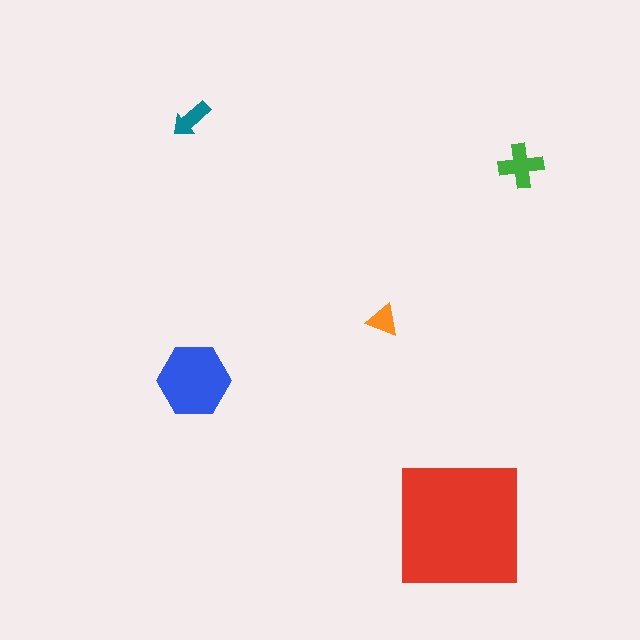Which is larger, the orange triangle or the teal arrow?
The teal arrow.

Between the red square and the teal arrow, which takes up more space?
The red square.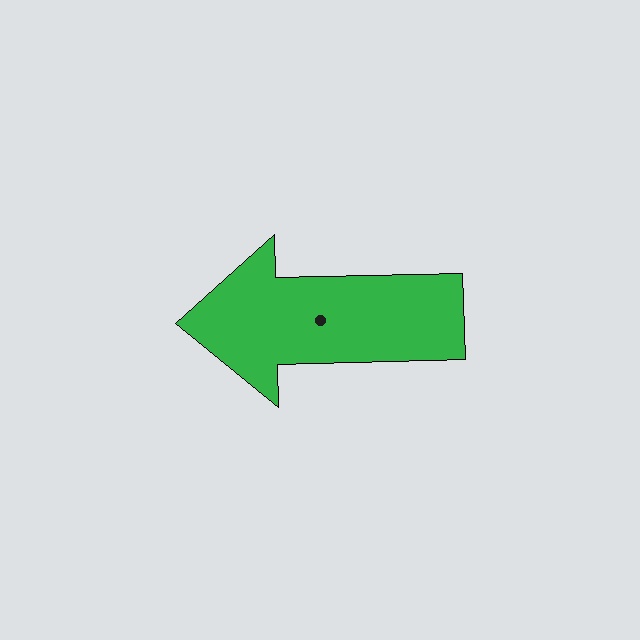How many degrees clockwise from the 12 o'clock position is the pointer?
Approximately 269 degrees.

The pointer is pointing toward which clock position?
Roughly 9 o'clock.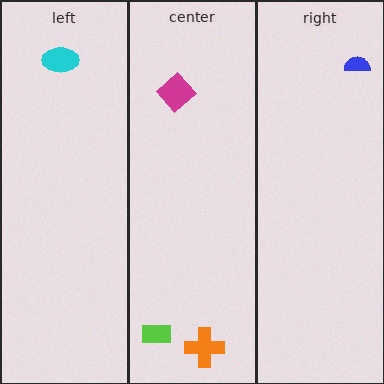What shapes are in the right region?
The blue semicircle.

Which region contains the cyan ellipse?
The left region.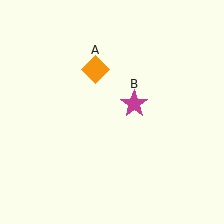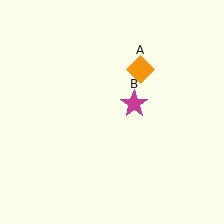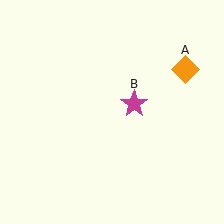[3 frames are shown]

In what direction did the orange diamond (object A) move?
The orange diamond (object A) moved right.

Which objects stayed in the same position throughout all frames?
Magenta star (object B) remained stationary.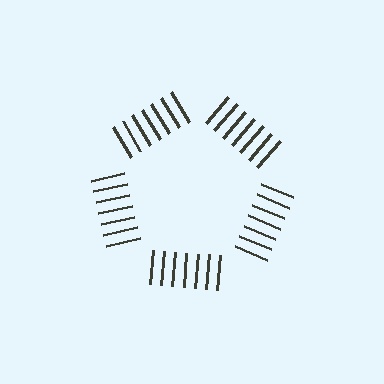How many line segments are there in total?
35 — 7 along each of the 5 edges.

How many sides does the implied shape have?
5 sides — the line-ends trace a pentagon.